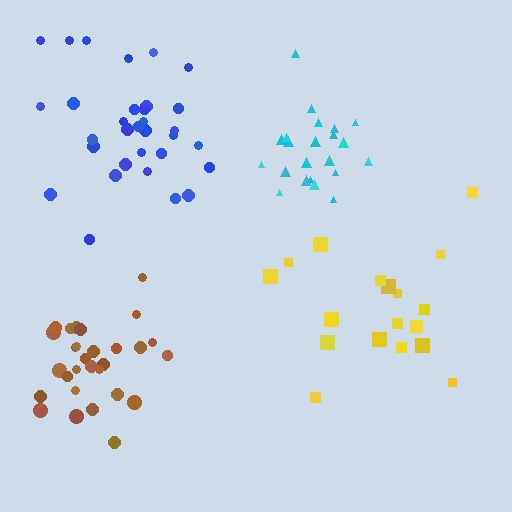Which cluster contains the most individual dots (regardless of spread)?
Blue (32).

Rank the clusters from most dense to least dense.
cyan, brown, blue, yellow.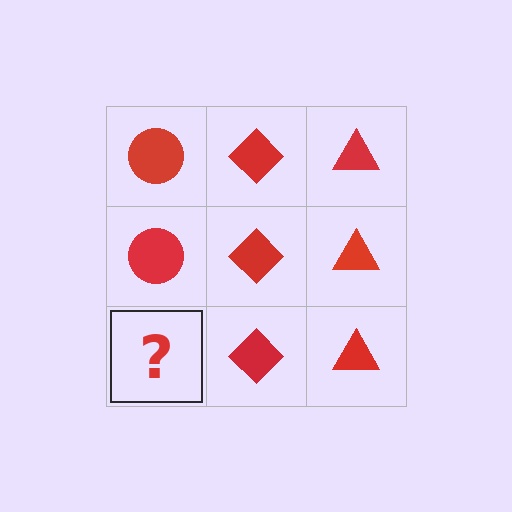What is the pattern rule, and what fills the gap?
The rule is that each column has a consistent shape. The gap should be filled with a red circle.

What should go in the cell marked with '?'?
The missing cell should contain a red circle.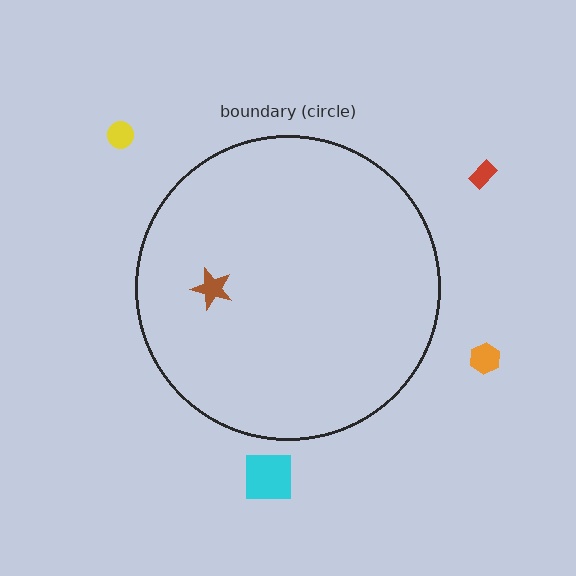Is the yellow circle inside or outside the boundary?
Outside.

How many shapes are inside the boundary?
1 inside, 4 outside.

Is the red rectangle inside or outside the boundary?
Outside.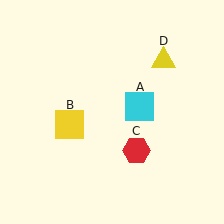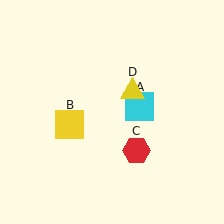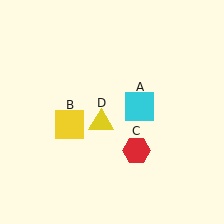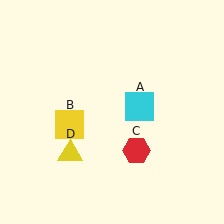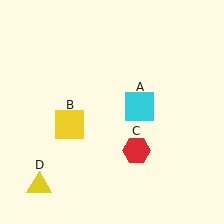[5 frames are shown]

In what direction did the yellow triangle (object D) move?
The yellow triangle (object D) moved down and to the left.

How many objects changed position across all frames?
1 object changed position: yellow triangle (object D).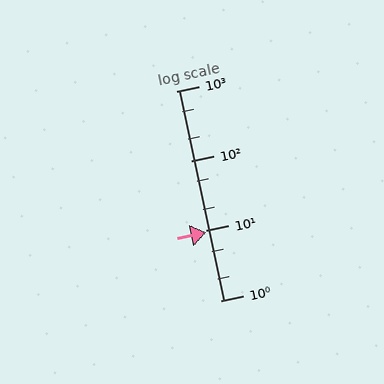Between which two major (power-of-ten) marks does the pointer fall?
The pointer is between 1 and 10.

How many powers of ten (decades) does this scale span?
The scale spans 3 decades, from 1 to 1000.